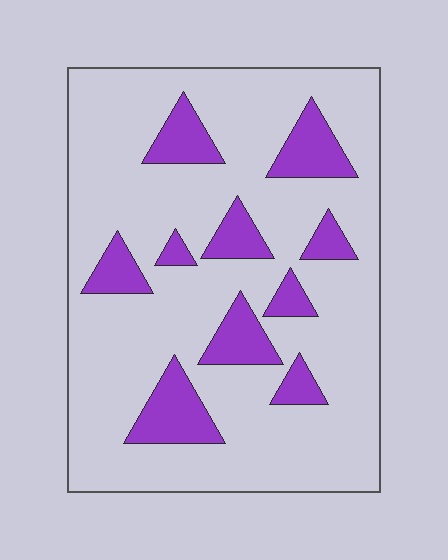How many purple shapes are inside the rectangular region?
10.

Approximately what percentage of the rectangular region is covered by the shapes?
Approximately 20%.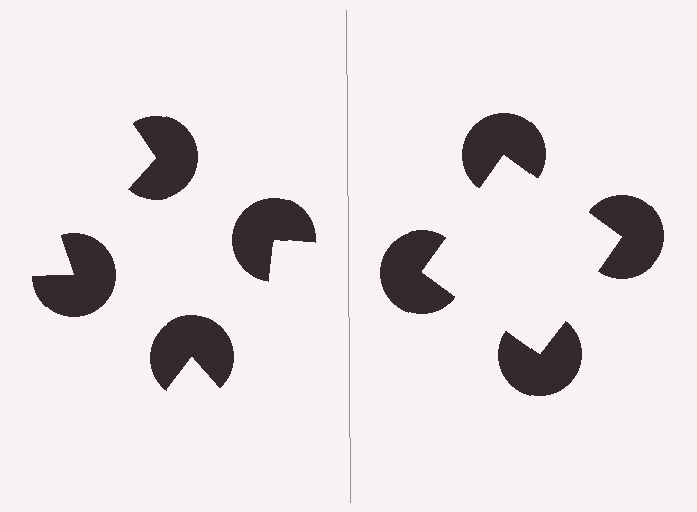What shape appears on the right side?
An illusory square.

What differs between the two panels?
The pac-man discs are positioned identically on both sides; only the wedge orientations differ. On the right they align to a square; on the left they are misaligned.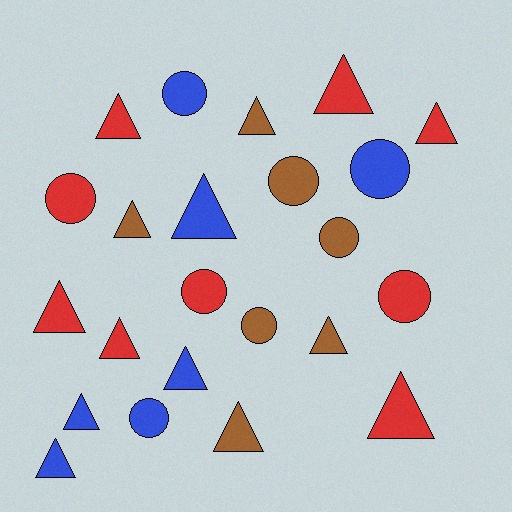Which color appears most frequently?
Red, with 9 objects.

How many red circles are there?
There are 3 red circles.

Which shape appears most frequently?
Triangle, with 14 objects.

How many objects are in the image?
There are 23 objects.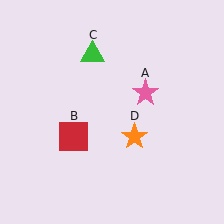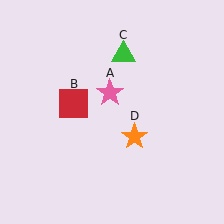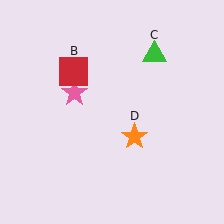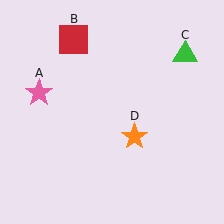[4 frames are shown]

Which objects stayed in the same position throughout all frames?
Orange star (object D) remained stationary.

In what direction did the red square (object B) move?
The red square (object B) moved up.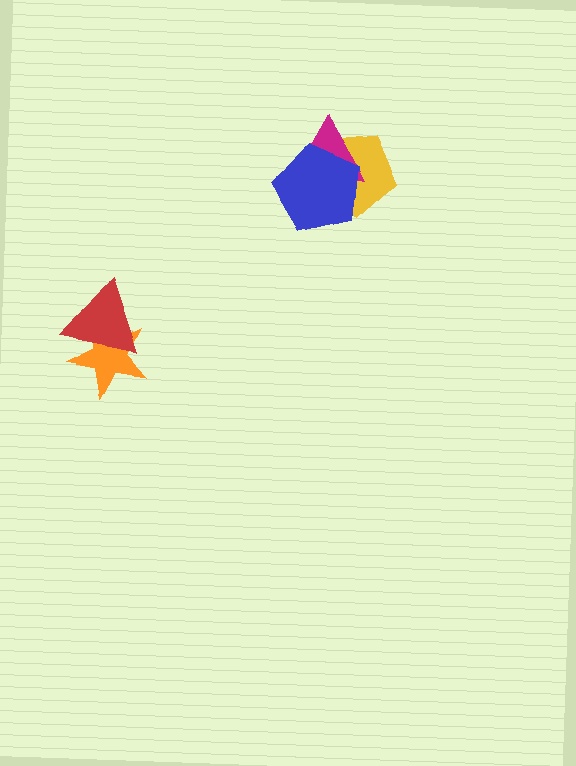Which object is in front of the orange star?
The red triangle is in front of the orange star.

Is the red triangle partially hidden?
No, no other shape covers it.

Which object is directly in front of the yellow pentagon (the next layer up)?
The magenta triangle is directly in front of the yellow pentagon.